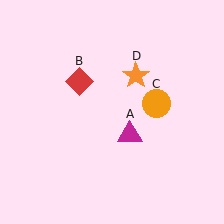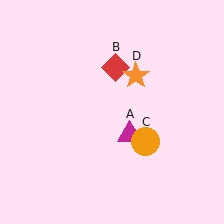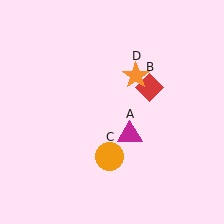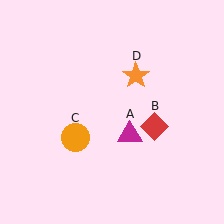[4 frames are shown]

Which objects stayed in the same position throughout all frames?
Magenta triangle (object A) and orange star (object D) remained stationary.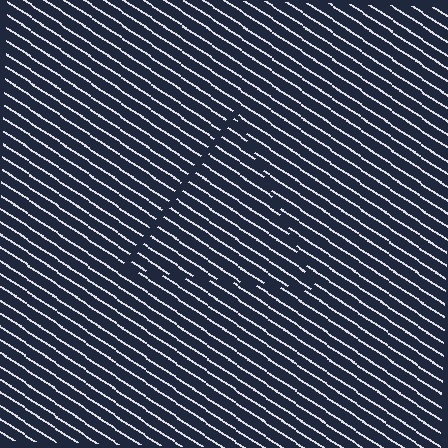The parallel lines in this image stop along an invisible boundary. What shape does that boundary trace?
An illusory triangle. The interior of the shape contains the same grating, shifted by half a period — the contour is defined by the phase discontinuity where line-ends from the inner and outer gratings abut.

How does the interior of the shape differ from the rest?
The interior of the shape contains the same grating, shifted by half a period — the contour is defined by the phase discontinuity where line-ends from the inner and outer gratings abut.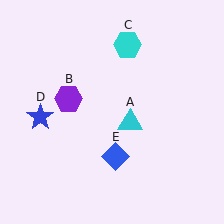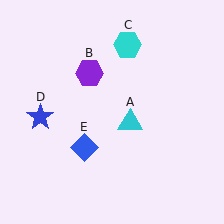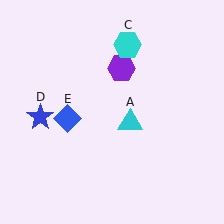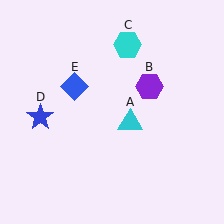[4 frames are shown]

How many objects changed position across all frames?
2 objects changed position: purple hexagon (object B), blue diamond (object E).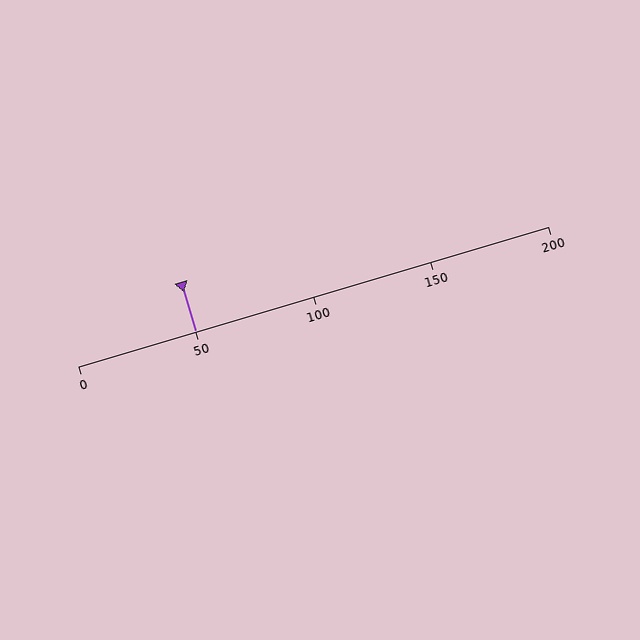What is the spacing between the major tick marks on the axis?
The major ticks are spaced 50 apart.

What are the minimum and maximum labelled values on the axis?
The axis runs from 0 to 200.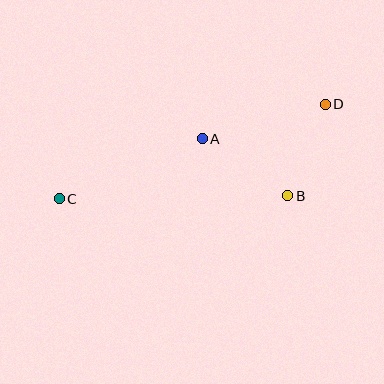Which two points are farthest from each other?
Points C and D are farthest from each other.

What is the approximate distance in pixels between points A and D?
The distance between A and D is approximately 128 pixels.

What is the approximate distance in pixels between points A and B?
The distance between A and B is approximately 103 pixels.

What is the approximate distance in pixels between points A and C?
The distance between A and C is approximately 155 pixels.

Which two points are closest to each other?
Points B and D are closest to each other.